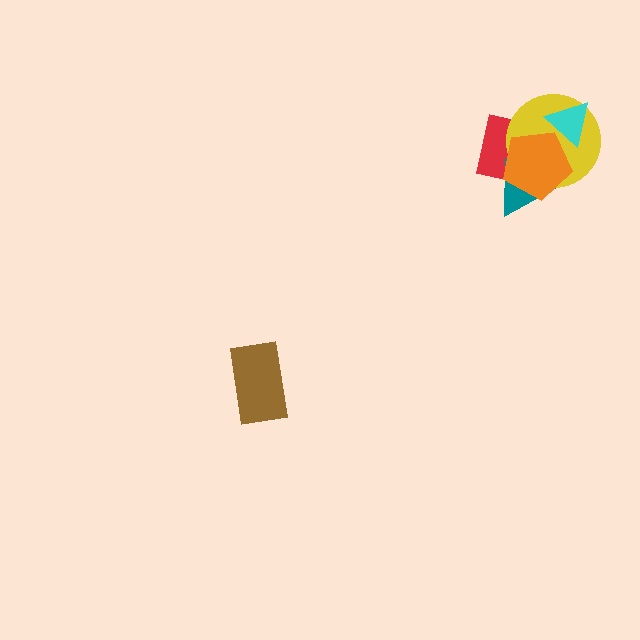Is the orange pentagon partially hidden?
No, no other shape covers it.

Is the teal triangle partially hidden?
Yes, it is partially covered by another shape.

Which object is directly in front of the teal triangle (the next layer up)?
The yellow circle is directly in front of the teal triangle.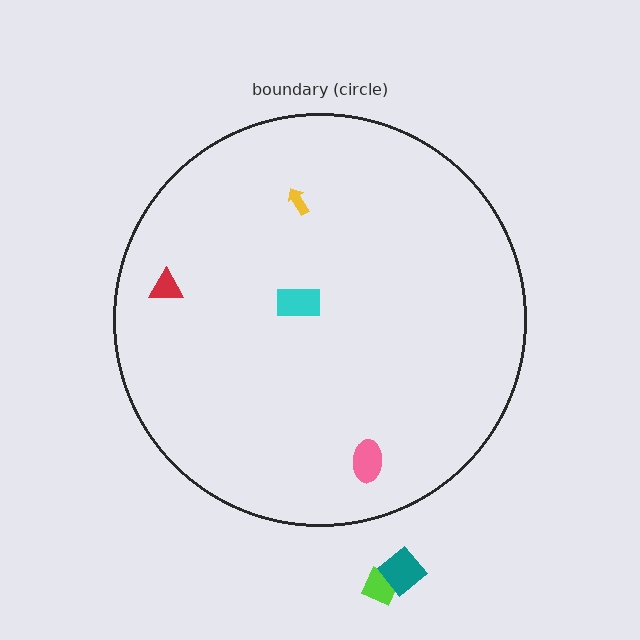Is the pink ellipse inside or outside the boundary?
Inside.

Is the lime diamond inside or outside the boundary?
Outside.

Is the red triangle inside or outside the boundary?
Inside.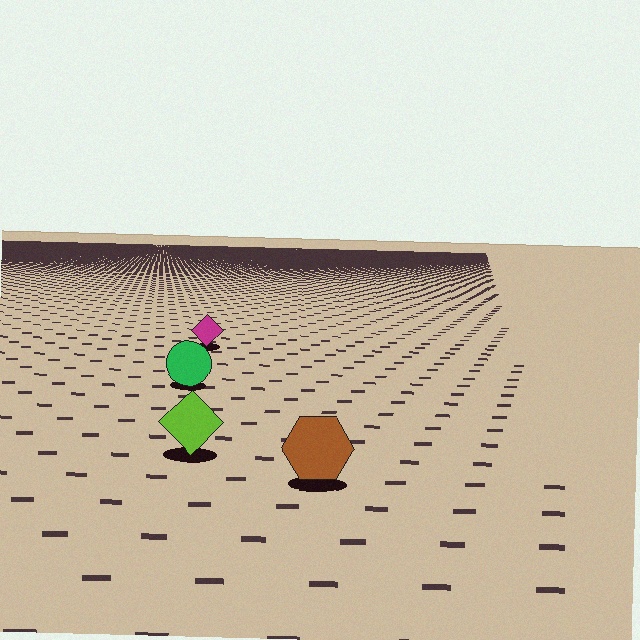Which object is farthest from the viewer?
The magenta diamond is farthest from the viewer. It appears smaller and the ground texture around it is denser.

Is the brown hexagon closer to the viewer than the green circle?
Yes. The brown hexagon is closer — you can tell from the texture gradient: the ground texture is coarser near it.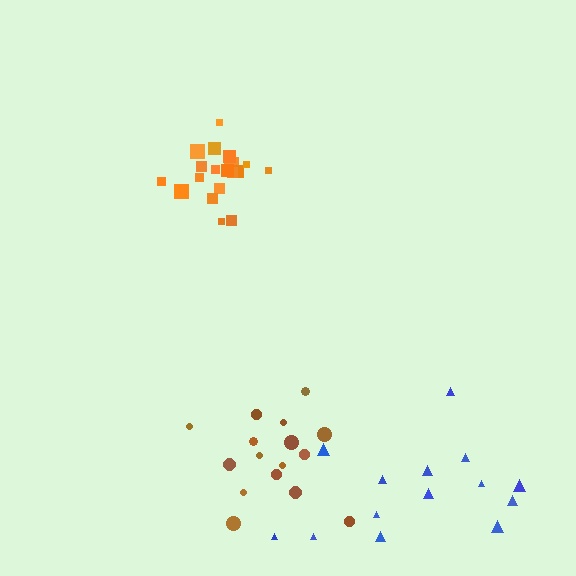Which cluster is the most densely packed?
Orange.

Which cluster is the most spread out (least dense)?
Blue.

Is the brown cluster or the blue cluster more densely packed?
Brown.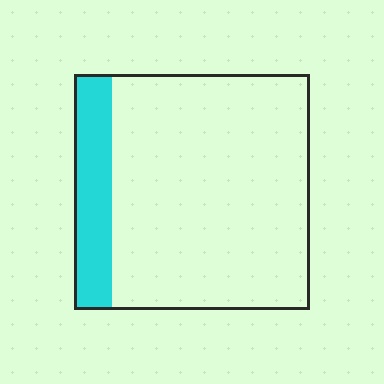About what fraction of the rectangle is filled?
About one sixth (1/6).